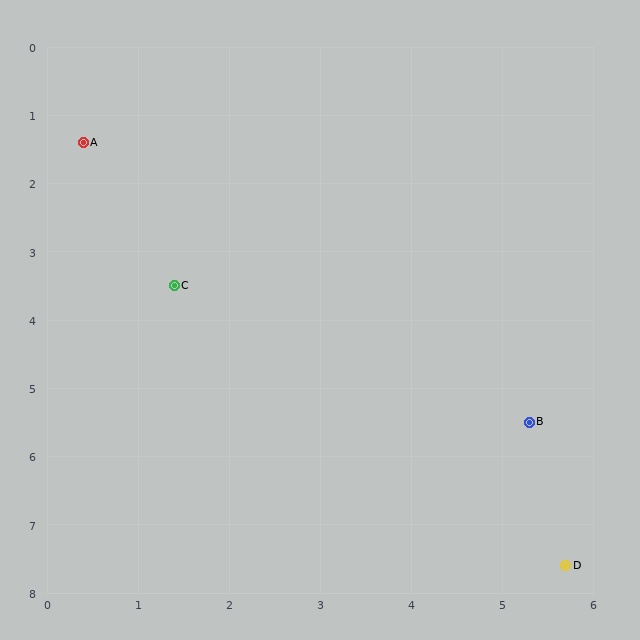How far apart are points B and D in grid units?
Points B and D are about 2.1 grid units apart.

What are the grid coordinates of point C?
Point C is at approximately (1.4, 3.5).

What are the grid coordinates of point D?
Point D is at approximately (5.7, 7.6).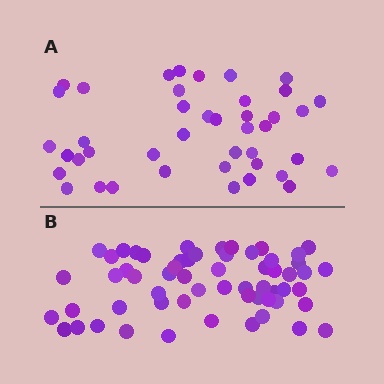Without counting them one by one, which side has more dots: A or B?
Region B (the bottom region) has more dots.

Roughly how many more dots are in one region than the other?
Region B has approximately 15 more dots than region A.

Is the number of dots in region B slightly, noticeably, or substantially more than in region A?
Region B has noticeably more, but not dramatically so. The ratio is roughly 1.4 to 1.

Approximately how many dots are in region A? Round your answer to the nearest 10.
About 40 dots. (The exact count is 42, which rounds to 40.)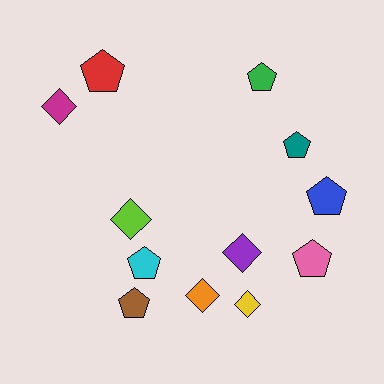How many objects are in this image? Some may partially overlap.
There are 12 objects.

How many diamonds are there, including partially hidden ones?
There are 5 diamonds.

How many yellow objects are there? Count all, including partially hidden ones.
There is 1 yellow object.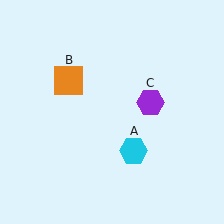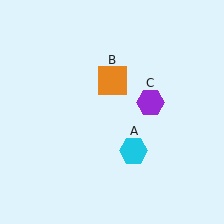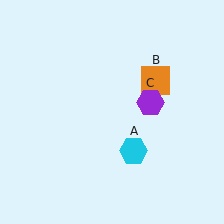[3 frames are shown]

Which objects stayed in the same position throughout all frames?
Cyan hexagon (object A) and purple hexagon (object C) remained stationary.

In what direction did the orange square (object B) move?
The orange square (object B) moved right.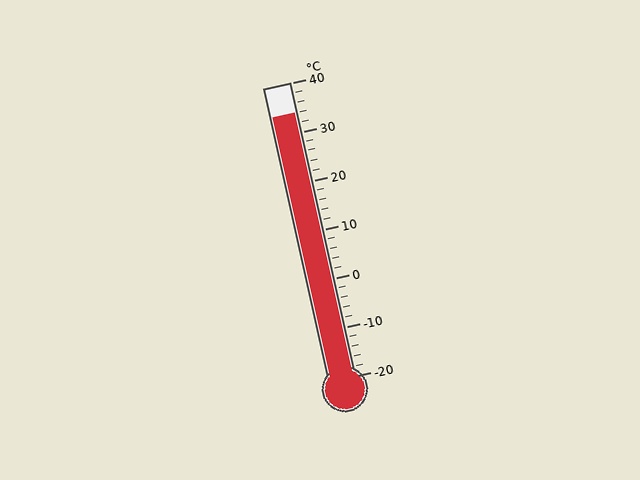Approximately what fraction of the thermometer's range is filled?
The thermometer is filled to approximately 90% of its range.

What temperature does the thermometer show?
The thermometer shows approximately 34°C.